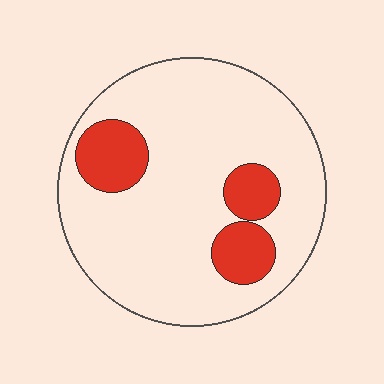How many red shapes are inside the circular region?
3.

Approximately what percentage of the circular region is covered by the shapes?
Approximately 20%.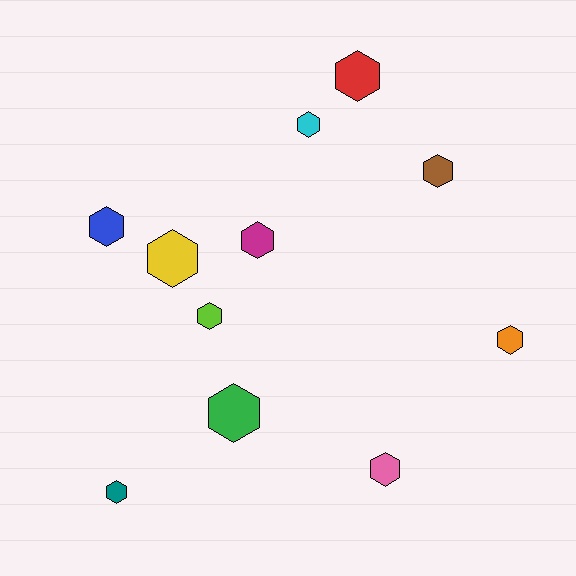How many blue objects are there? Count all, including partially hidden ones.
There is 1 blue object.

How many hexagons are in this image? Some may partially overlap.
There are 11 hexagons.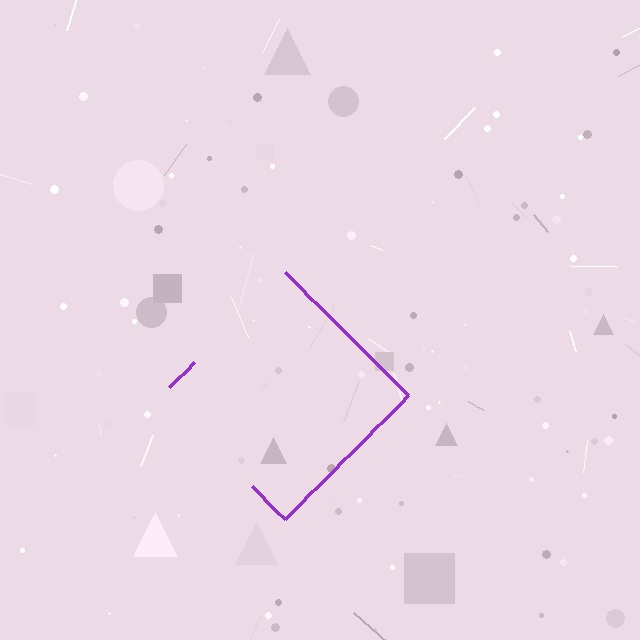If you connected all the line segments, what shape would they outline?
They would outline a diamond.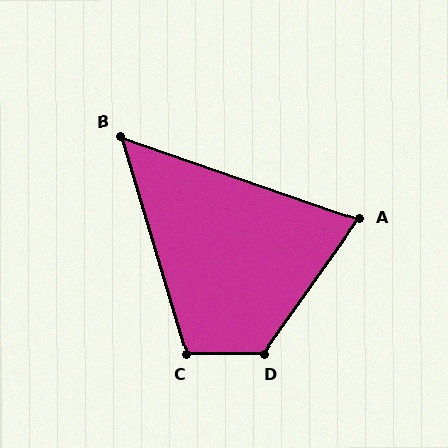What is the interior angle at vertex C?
Approximately 107 degrees (obtuse).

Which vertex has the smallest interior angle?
B, at approximately 54 degrees.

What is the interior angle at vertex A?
Approximately 73 degrees (acute).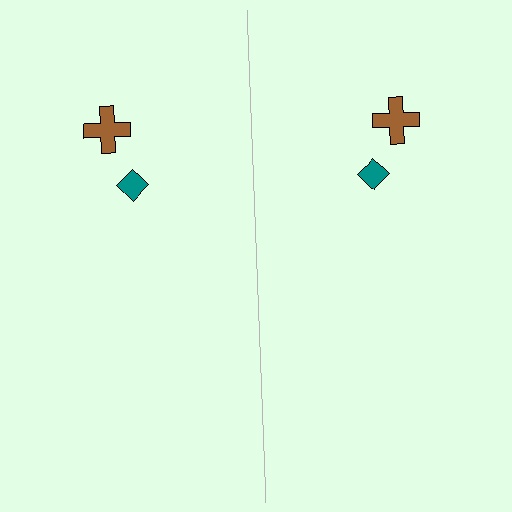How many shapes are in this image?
There are 4 shapes in this image.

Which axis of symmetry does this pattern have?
The pattern has a vertical axis of symmetry running through the center of the image.